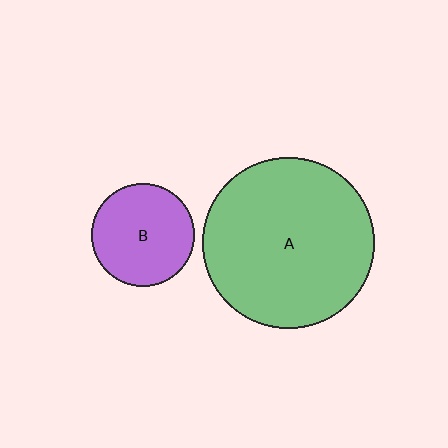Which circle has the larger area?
Circle A (green).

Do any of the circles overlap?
No, none of the circles overlap.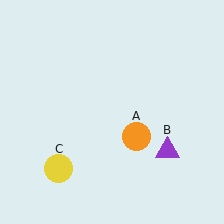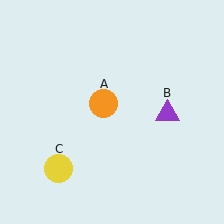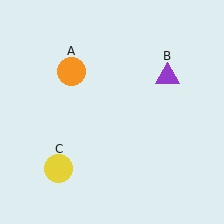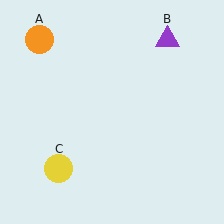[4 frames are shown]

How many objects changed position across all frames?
2 objects changed position: orange circle (object A), purple triangle (object B).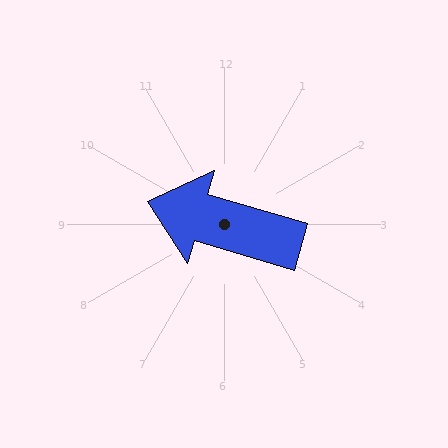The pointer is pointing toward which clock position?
Roughly 10 o'clock.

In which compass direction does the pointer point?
West.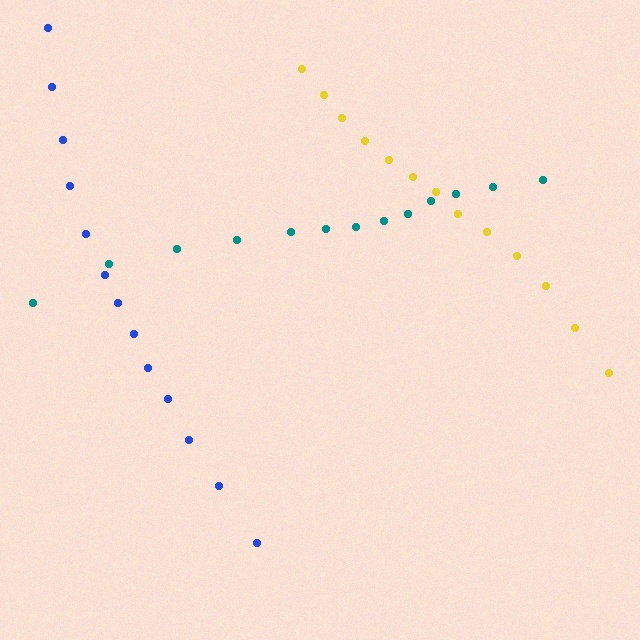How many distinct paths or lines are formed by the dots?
There are 3 distinct paths.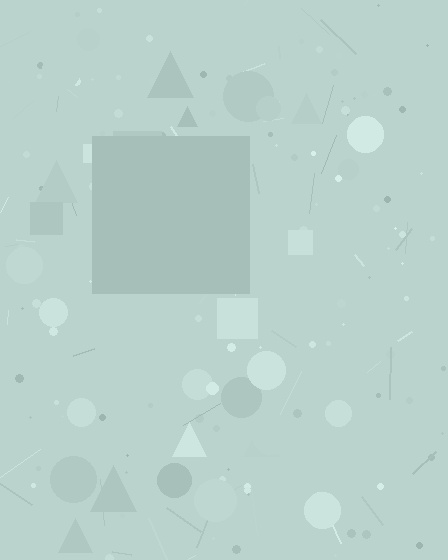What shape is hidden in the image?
A square is hidden in the image.